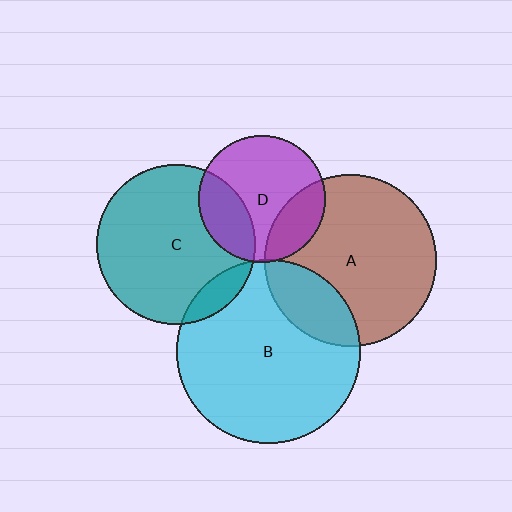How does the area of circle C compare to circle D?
Approximately 1.6 times.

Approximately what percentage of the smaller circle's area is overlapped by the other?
Approximately 10%.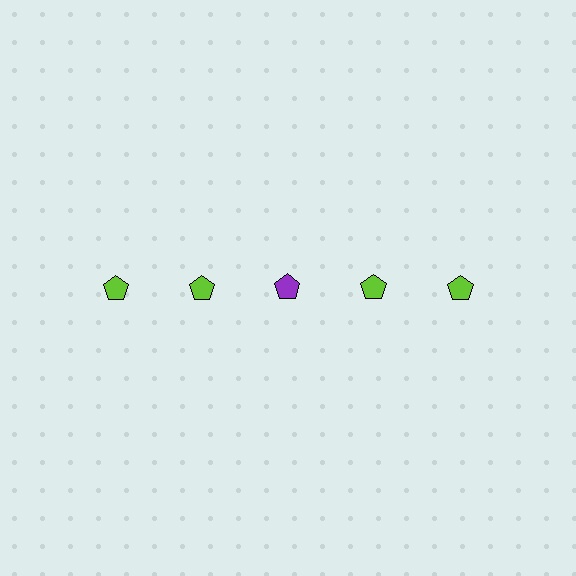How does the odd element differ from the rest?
It has a different color: purple instead of lime.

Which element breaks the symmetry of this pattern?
The purple pentagon in the top row, center column breaks the symmetry. All other shapes are lime pentagons.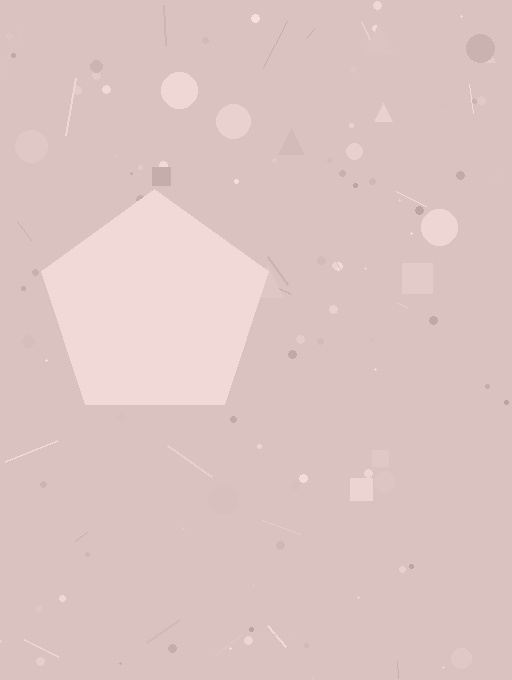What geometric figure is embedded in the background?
A pentagon is embedded in the background.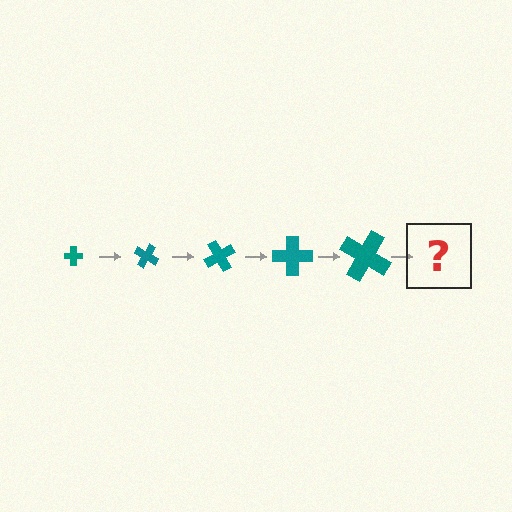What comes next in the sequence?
The next element should be a cross, larger than the previous one and rotated 150 degrees from the start.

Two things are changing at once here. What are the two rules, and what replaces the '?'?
The two rules are that the cross grows larger each step and it rotates 30 degrees each step. The '?' should be a cross, larger than the previous one and rotated 150 degrees from the start.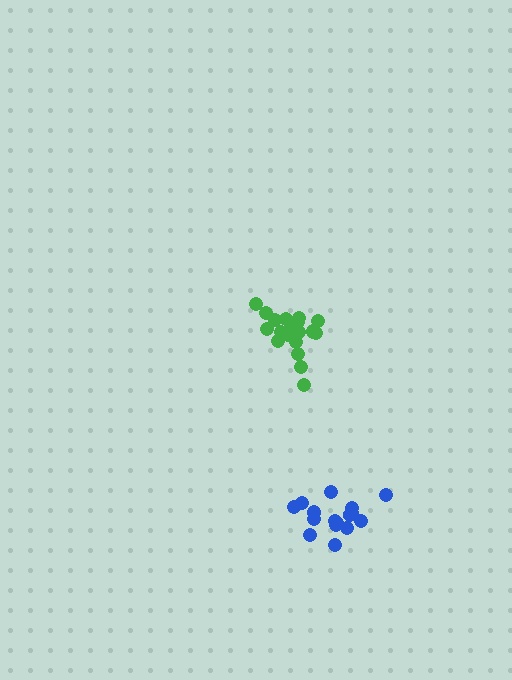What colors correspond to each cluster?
The clusters are colored: green, blue.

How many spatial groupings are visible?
There are 2 spatial groupings.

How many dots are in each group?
Group 1: 20 dots, Group 2: 17 dots (37 total).